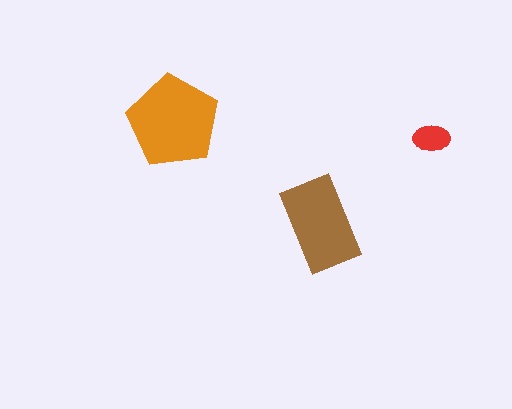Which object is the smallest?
The red ellipse.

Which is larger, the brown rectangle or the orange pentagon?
The orange pentagon.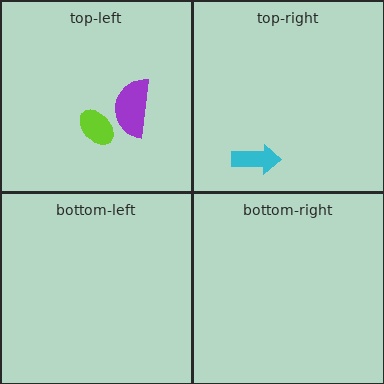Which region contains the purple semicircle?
The top-left region.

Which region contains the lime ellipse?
The top-left region.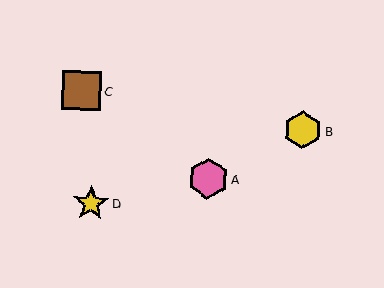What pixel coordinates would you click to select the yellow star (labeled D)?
Click at (91, 203) to select the yellow star D.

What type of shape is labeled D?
Shape D is a yellow star.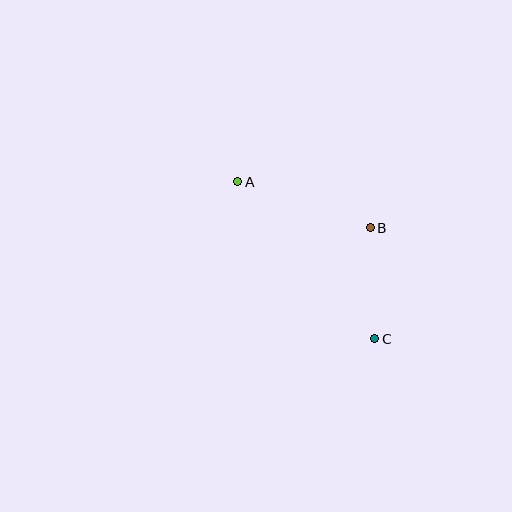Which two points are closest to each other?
Points B and C are closest to each other.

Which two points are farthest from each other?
Points A and C are farthest from each other.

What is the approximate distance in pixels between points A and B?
The distance between A and B is approximately 140 pixels.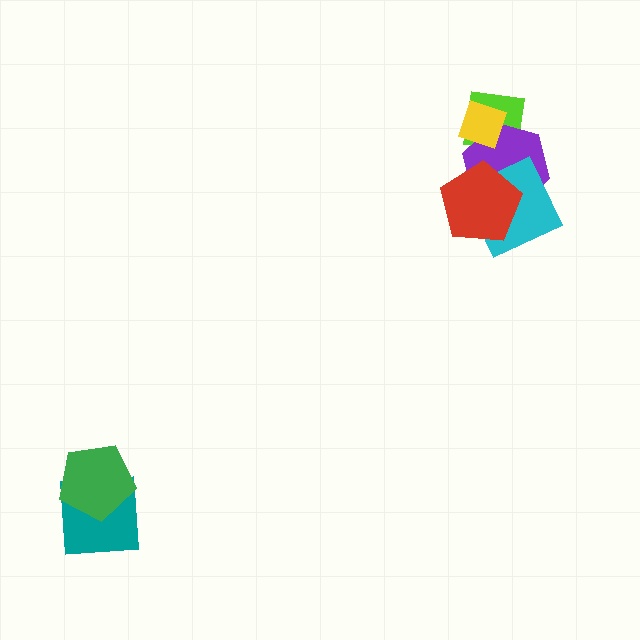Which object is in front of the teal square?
The green pentagon is in front of the teal square.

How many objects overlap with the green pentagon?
1 object overlaps with the green pentagon.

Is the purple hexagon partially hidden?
Yes, it is partially covered by another shape.